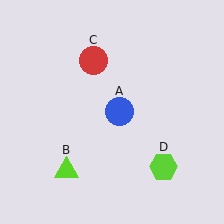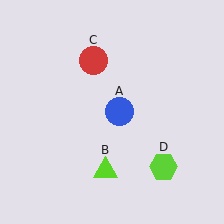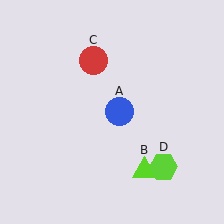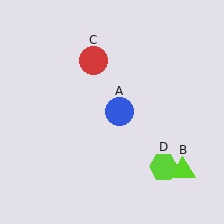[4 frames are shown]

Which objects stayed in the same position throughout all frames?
Blue circle (object A) and red circle (object C) and lime hexagon (object D) remained stationary.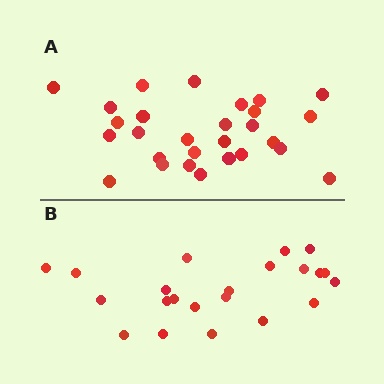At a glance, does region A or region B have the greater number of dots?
Region A (the top region) has more dots.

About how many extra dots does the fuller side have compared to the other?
Region A has about 6 more dots than region B.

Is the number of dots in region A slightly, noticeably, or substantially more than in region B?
Region A has noticeably more, but not dramatically so. The ratio is roughly 1.3 to 1.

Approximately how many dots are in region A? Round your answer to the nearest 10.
About 30 dots. (The exact count is 28, which rounds to 30.)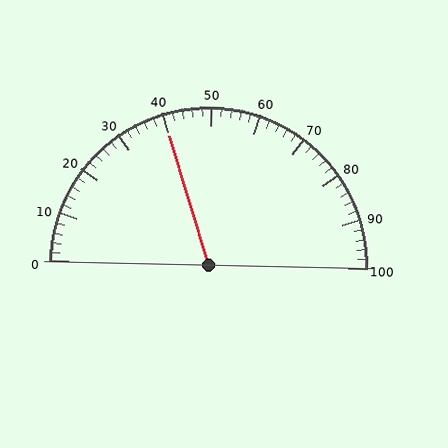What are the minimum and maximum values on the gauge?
The gauge ranges from 0 to 100.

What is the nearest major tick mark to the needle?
The nearest major tick mark is 40.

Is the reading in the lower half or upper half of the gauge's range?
The reading is in the lower half of the range (0 to 100).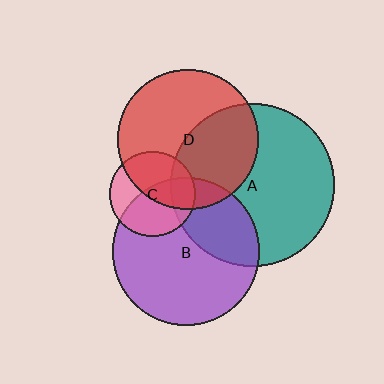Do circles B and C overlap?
Yes.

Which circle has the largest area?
Circle A (teal).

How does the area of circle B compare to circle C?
Approximately 2.9 times.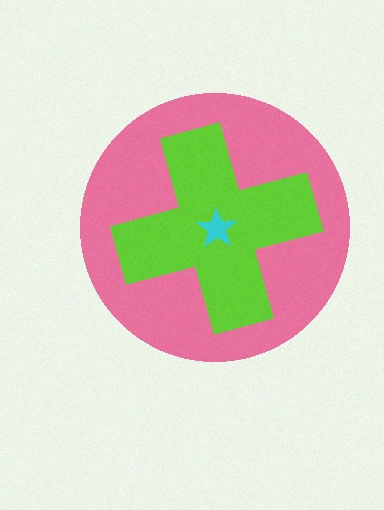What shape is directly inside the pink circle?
The lime cross.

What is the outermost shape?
The pink circle.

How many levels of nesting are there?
3.